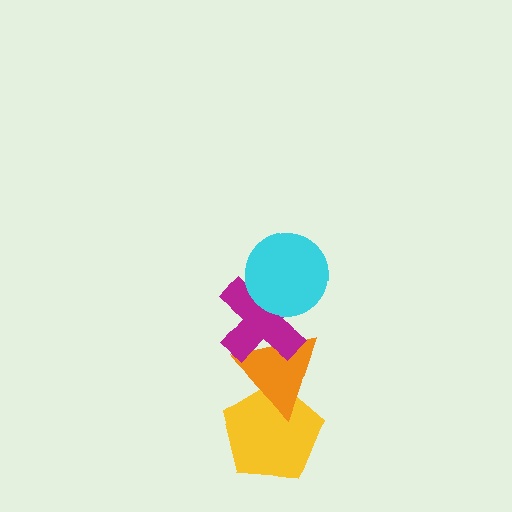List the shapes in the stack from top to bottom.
From top to bottom: the cyan circle, the magenta cross, the orange triangle, the yellow pentagon.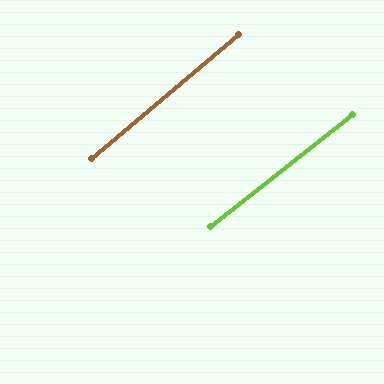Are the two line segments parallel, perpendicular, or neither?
Parallel — their directions differ by only 1.4°.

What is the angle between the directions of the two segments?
Approximately 1 degree.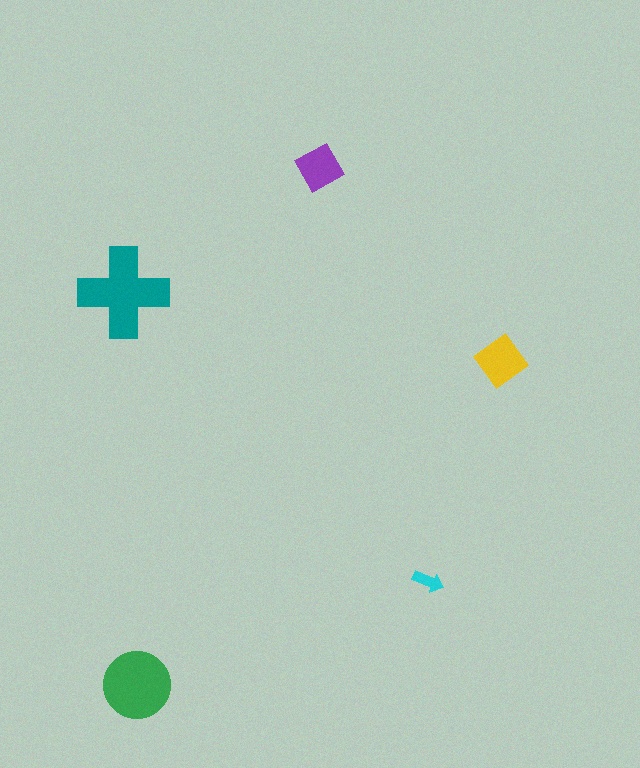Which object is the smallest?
The cyan arrow.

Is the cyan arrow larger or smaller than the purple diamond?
Smaller.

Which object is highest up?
The purple diamond is topmost.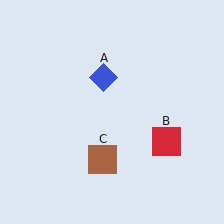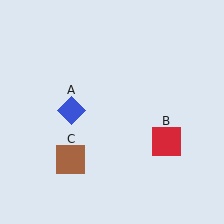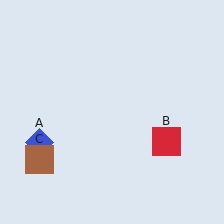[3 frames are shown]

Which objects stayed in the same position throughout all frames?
Red square (object B) remained stationary.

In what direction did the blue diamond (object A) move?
The blue diamond (object A) moved down and to the left.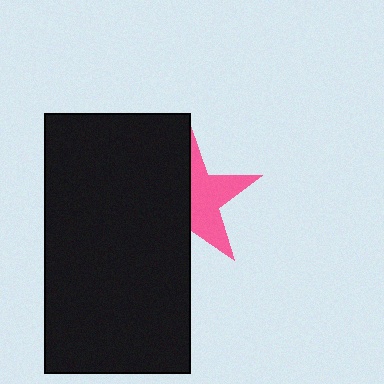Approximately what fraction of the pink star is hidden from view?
Roughly 53% of the pink star is hidden behind the black rectangle.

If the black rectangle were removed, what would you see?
You would see the complete pink star.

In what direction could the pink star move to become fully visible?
The pink star could move right. That would shift it out from behind the black rectangle entirely.